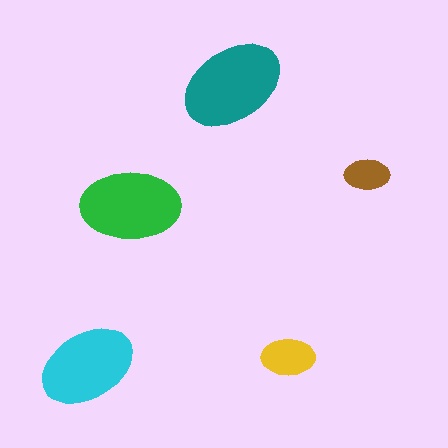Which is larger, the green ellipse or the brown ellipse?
The green one.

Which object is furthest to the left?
The cyan ellipse is leftmost.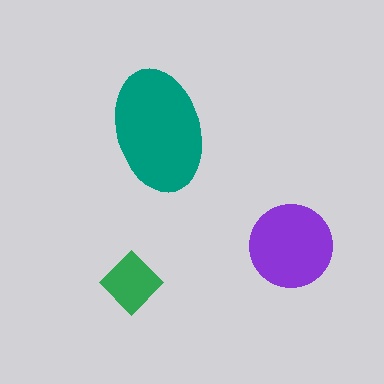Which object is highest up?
The teal ellipse is topmost.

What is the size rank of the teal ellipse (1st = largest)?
1st.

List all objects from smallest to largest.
The green diamond, the purple circle, the teal ellipse.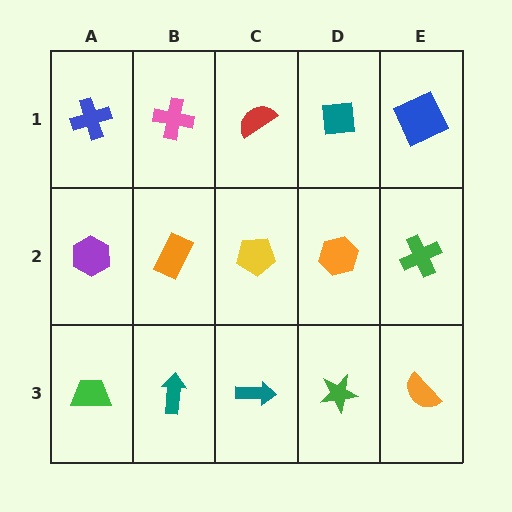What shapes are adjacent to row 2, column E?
A blue square (row 1, column E), an orange semicircle (row 3, column E), an orange hexagon (row 2, column D).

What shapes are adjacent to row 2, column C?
A red semicircle (row 1, column C), a teal arrow (row 3, column C), an orange rectangle (row 2, column B), an orange hexagon (row 2, column D).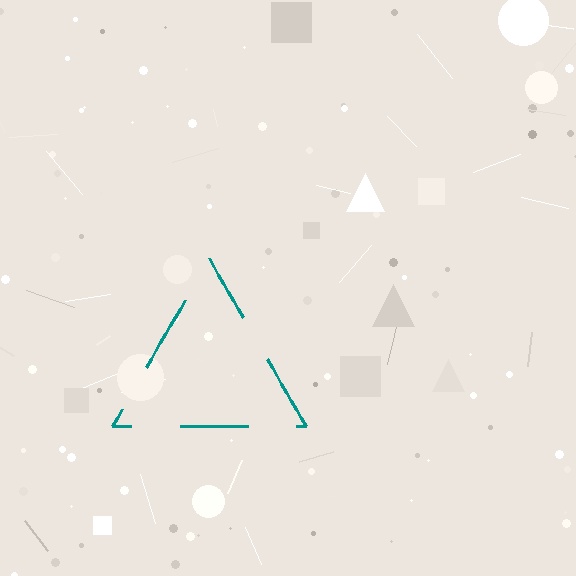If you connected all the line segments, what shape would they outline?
They would outline a triangle.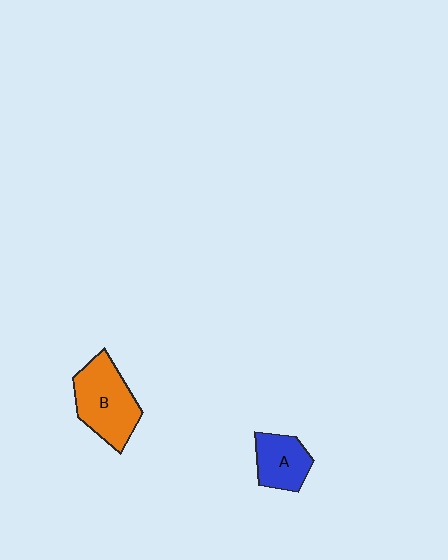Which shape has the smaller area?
Shape A (blue).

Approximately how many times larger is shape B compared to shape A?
Approximately 1.6 times.